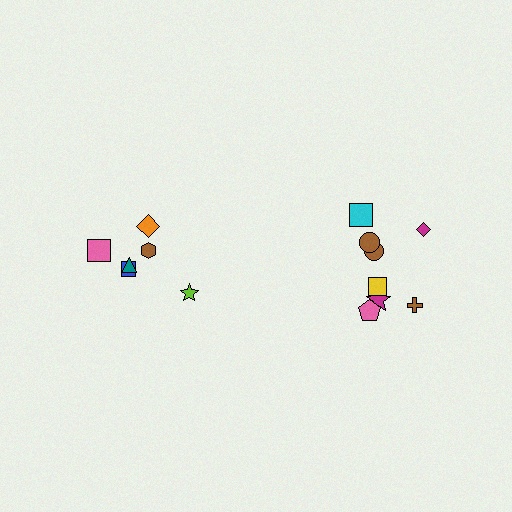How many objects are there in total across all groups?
There are 14 objects.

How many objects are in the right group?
There are 8 objects.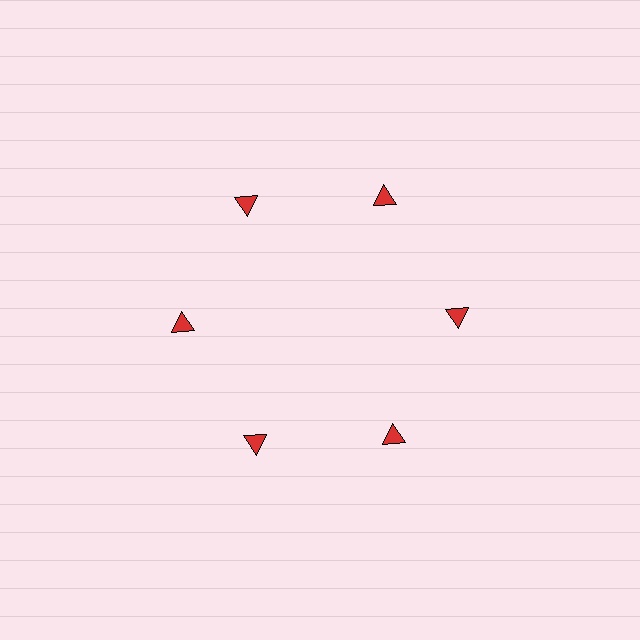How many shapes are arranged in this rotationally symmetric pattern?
There are 6 shapes, arranged in 6 groups of 1.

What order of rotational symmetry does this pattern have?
This pattern has 6-fold rotational symmetry.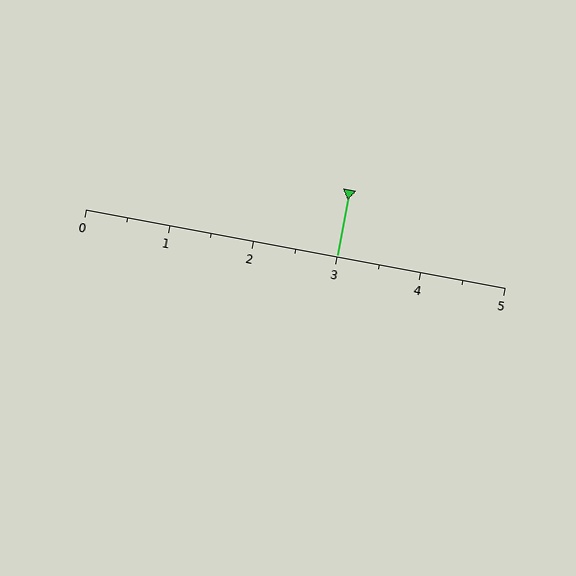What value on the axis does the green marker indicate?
The marker indicates approximately 3.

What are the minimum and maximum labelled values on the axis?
The axis runs from 0 to 5.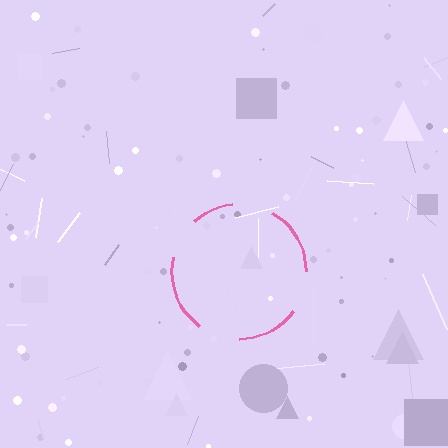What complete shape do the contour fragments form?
The contour fragments form a circle.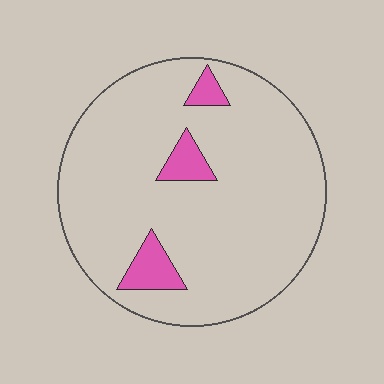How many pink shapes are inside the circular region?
3.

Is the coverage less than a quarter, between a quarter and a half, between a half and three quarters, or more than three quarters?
Less than a quarter.